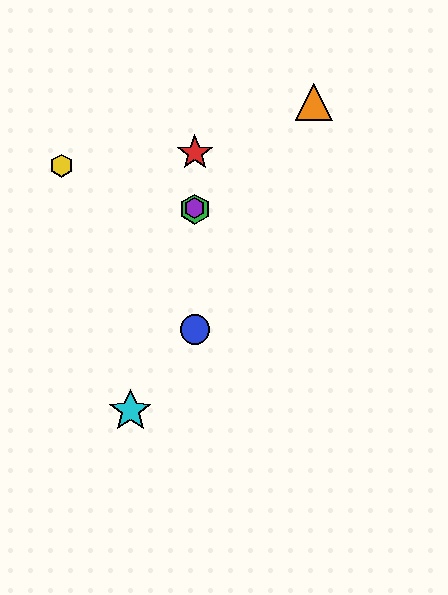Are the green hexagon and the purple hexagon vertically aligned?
Yes, both are at x≈195.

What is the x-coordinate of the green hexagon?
The green hexagon is at x≈195.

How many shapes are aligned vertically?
4 shapes (the red star, the blue circle, the green hexagon, the purple hexagon) are aligned vertically.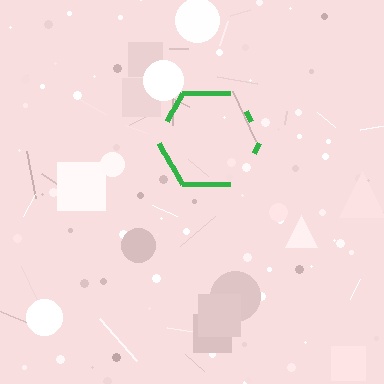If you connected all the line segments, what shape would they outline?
They would outline a hexagon.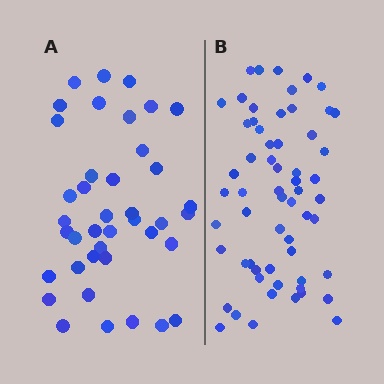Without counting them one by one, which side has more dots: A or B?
Region B (the right region) has more dots.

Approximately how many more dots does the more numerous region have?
Region B has approximately 20 more dots than region A.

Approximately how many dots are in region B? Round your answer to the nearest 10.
About 60 dots.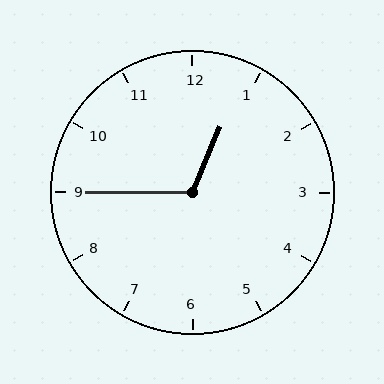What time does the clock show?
12:45.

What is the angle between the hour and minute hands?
Approximately 112 degrees.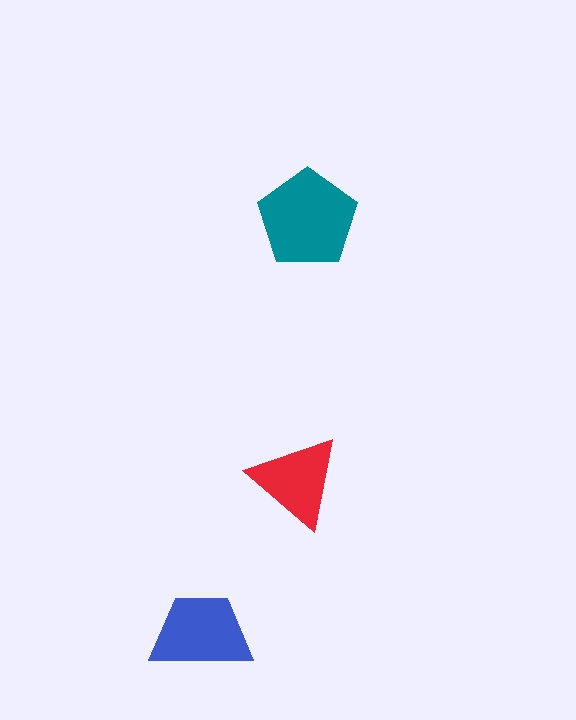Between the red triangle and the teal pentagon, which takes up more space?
The teal pentagon.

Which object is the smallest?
The red triangle.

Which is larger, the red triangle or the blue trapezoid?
The blue trapezoid.